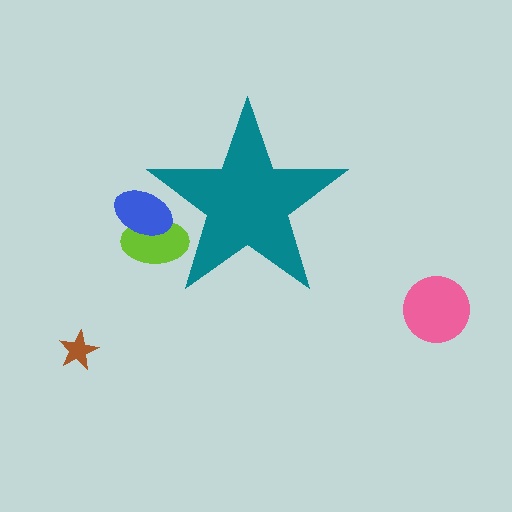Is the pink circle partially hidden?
No, the pink circle is fully visible.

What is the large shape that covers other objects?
A teal star.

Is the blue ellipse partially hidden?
Yes, the blue ellipse is partially hidden behind the teal star.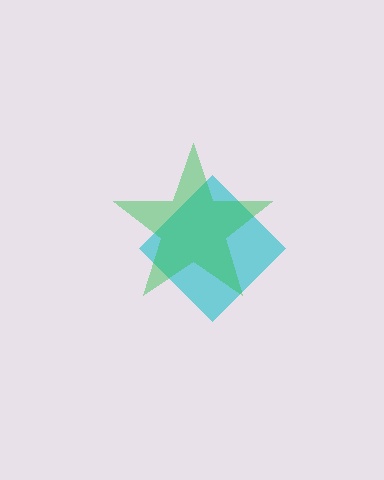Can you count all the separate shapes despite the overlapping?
Yes, there are 2 separate shapes.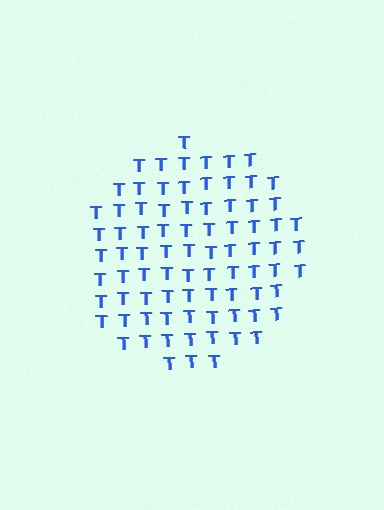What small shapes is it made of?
It is made of small letter T's.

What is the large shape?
The large shape is a circle.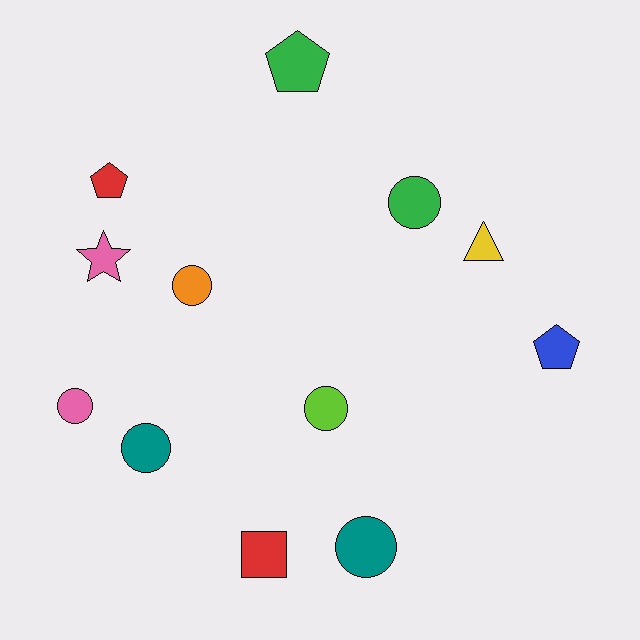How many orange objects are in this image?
There is 1 orange object.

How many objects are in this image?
There are 12 objects.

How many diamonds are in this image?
There are no diamonds.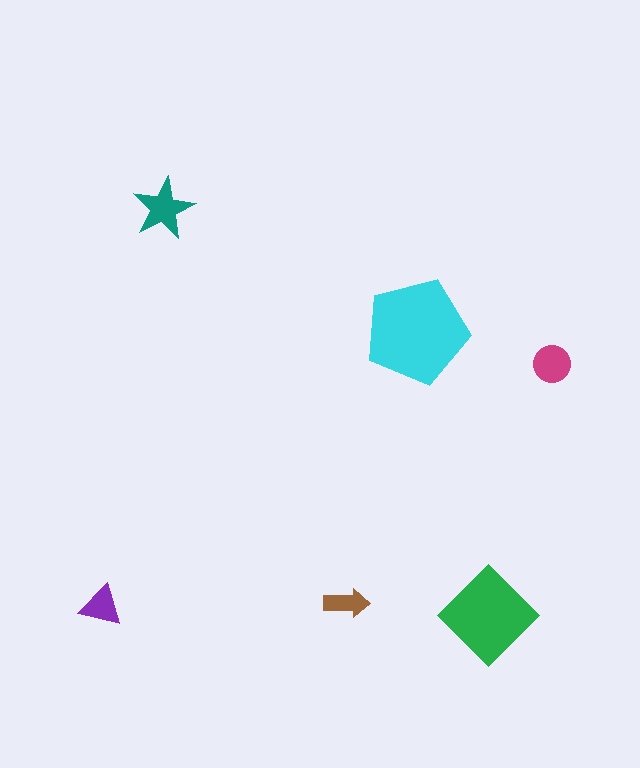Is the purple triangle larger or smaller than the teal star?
Smaller.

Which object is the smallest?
The brown arrow.